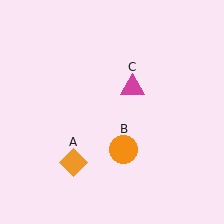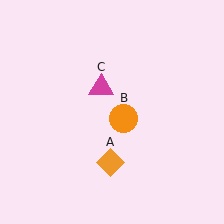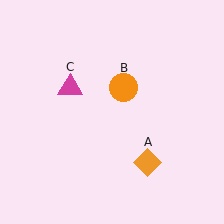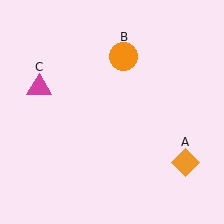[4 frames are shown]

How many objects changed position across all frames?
3 objects changed position: orange diamond (object A), orange circle (object B), magenta triangle (object C).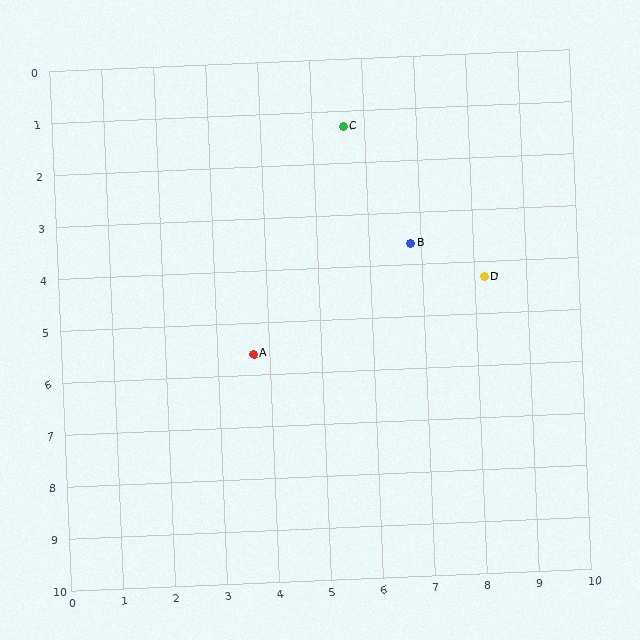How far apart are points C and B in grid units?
Points C and B are about 2.6 grid units apart.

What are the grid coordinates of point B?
Point B is at approximately (6.8, 3.6).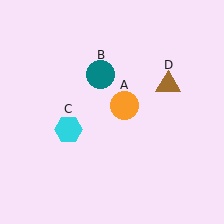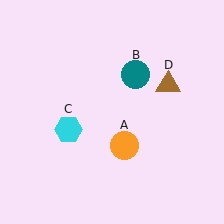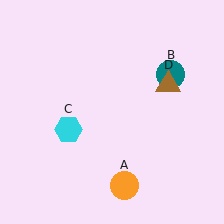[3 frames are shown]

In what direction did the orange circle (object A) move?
The orange circle (object A) moved down.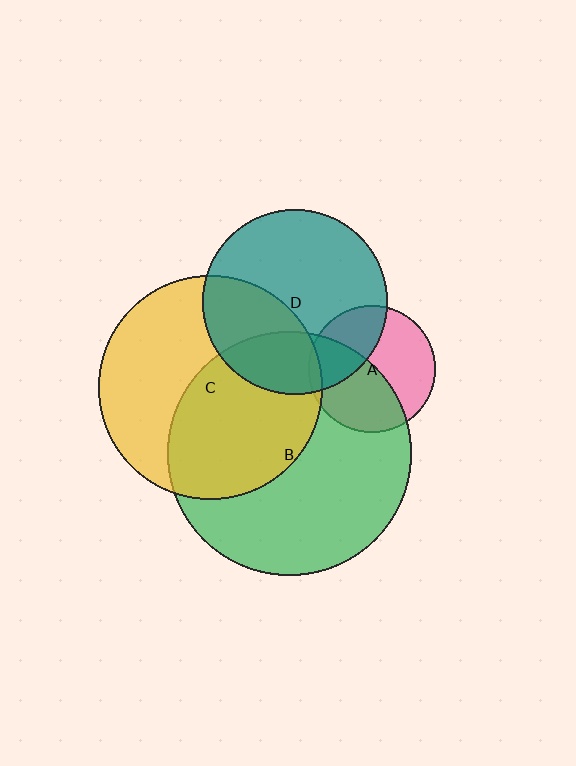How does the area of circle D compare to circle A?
Approximately 2.1 times.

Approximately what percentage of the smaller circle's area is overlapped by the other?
Approximately 5%.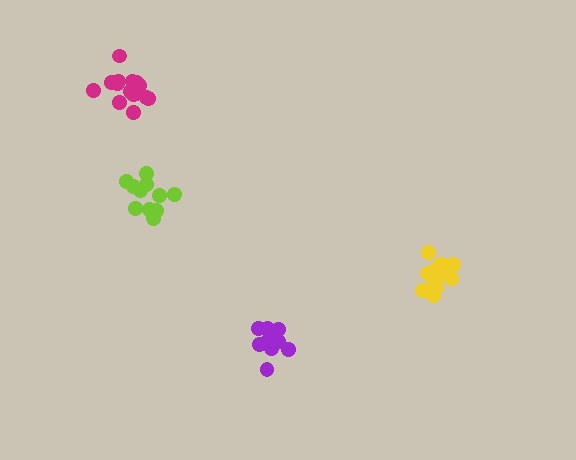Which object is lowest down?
The purple cluster is bottommost.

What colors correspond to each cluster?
The clusters are colored: yellow, magenta, purple, lime.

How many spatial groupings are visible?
There are 4 spatial groupings.